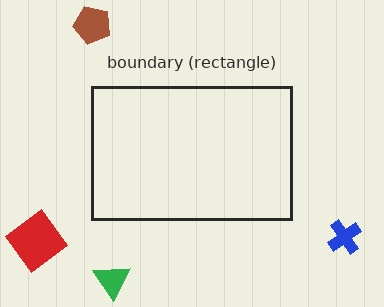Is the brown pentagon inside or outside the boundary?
Outside.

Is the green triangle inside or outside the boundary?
Outside.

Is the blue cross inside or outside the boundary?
Outside.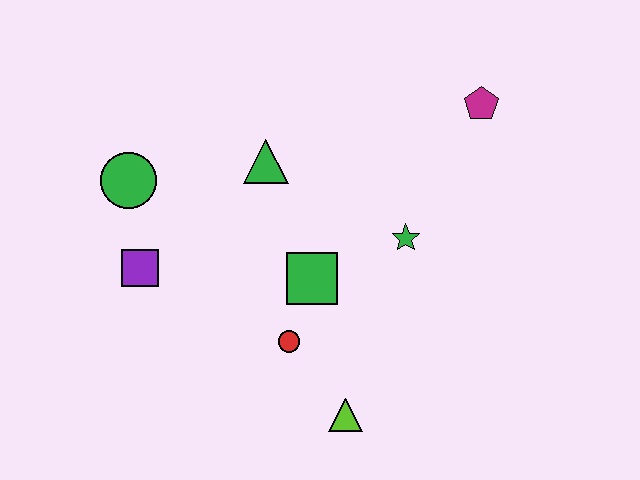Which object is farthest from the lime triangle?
The magenta pentagon is farthest from the lime triangle.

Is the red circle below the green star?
Yes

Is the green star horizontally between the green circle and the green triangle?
No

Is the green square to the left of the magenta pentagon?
Yes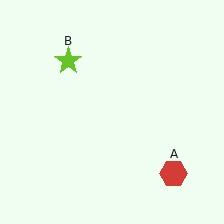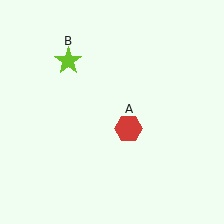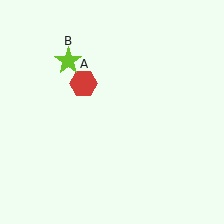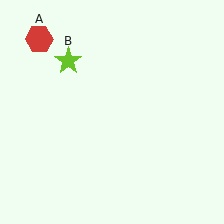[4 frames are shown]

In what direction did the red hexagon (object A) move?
The red hexagon (object A) moved up and to the left.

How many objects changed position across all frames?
1 object changed position: red hexagon (object A).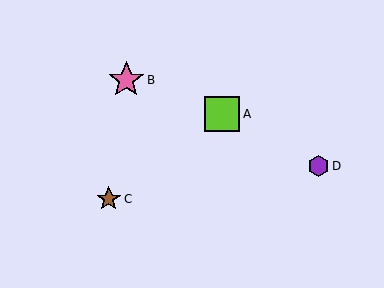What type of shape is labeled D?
Shape D is a purple hexagon.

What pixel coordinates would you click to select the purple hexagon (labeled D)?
Click at (319, 166) to select the purple hexagon D.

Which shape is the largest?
The pink star (labeled B) is the largest.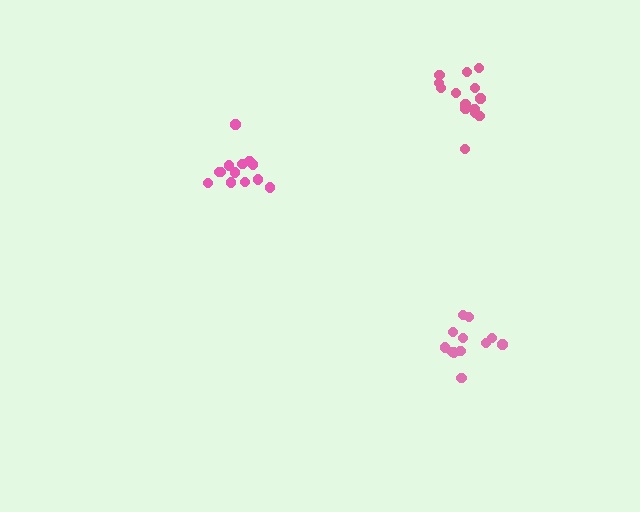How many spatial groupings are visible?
There are 3 spatial groupings.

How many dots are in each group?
Group 1: 13 dots, Group 2: 14 dots, Group 3: 12 dots (39 total).